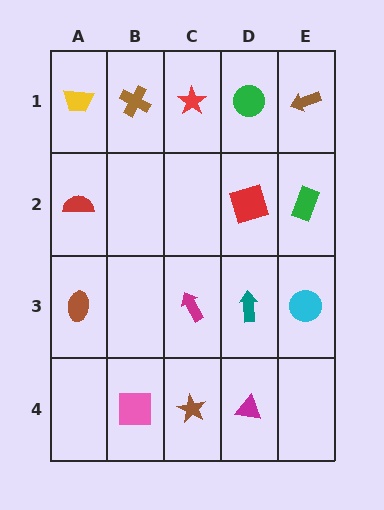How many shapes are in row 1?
5 shapes.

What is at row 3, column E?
A cyan circle.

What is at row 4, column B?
A pink square.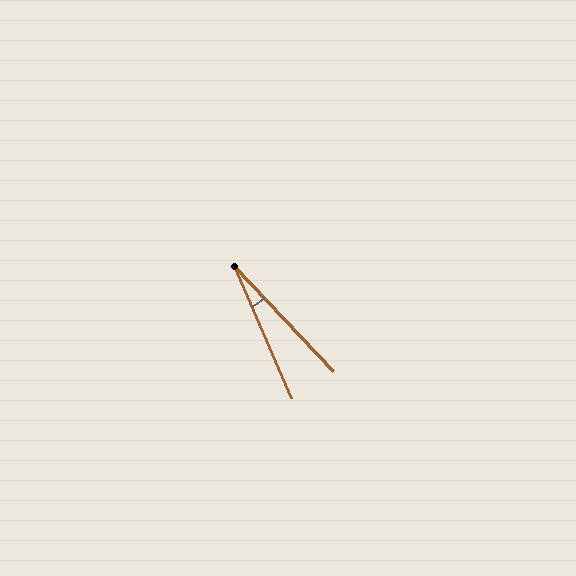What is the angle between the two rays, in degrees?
Approximately 20 degrees.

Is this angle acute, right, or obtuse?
It is acute.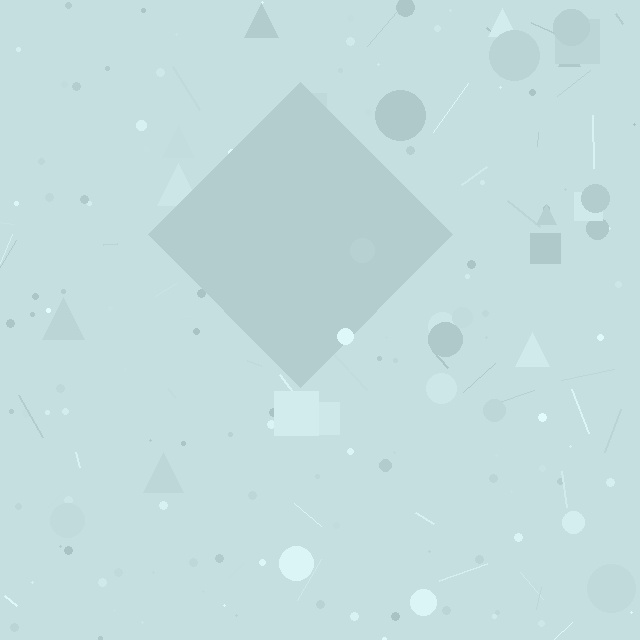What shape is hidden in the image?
A diamond is hidden in the image.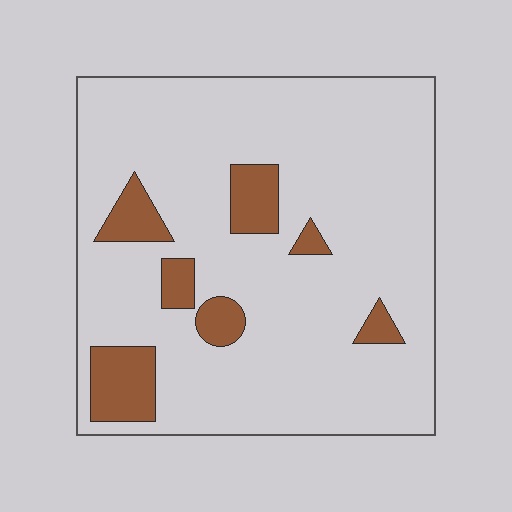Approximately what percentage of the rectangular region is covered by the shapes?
Approximately 15%.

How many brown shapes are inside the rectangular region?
7.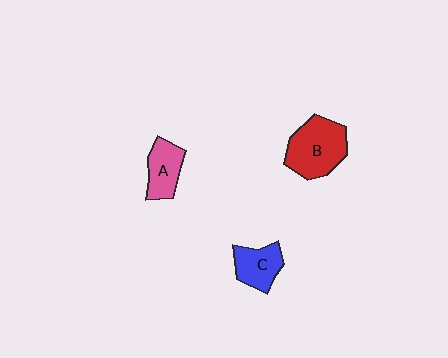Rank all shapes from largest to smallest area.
From largest to smallest: B (red), A (pink), C (blue).